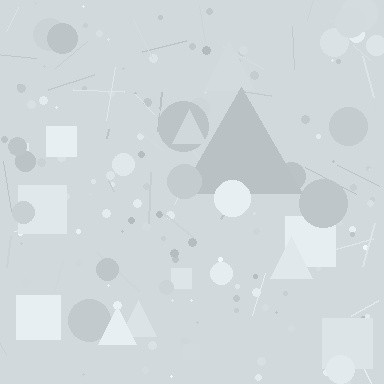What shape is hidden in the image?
A triangle is hidden in the image.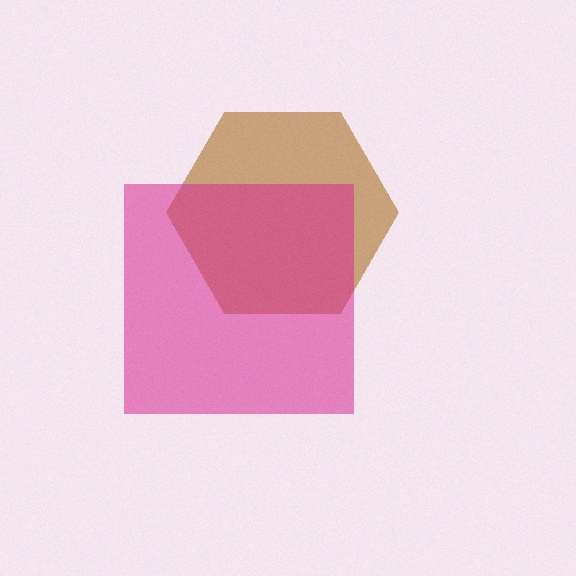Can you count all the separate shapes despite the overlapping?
Yes, there are 2 separate shapes.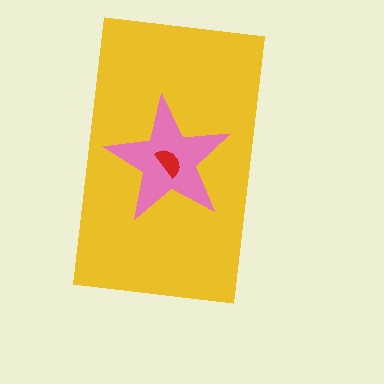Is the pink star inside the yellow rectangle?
Yes.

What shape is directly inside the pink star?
The red semicircle.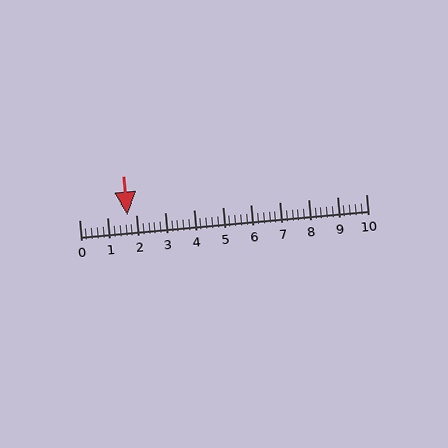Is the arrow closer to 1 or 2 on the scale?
The arrow is closer to 2.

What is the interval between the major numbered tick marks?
The major tick marks are spaced 1 units apart.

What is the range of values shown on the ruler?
The ruler shows values from 0 to 10.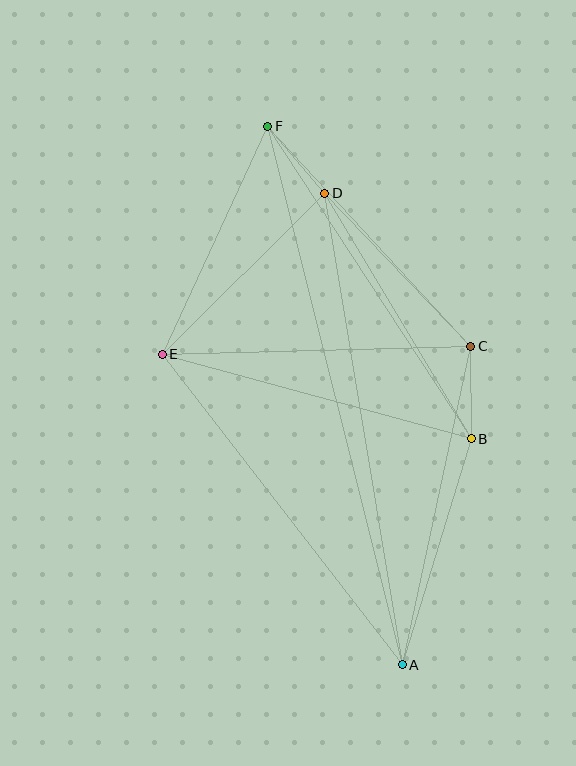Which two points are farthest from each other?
Points A and F are farthest from each other.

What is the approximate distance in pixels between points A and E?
The distance between A and E is approximately 392 pixels.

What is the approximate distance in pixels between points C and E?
The distance between C and E is approximately 309 pixels.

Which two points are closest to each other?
Points D and F are closest to each other.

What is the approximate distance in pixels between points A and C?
The distance between A and C is approximately 326 pixels.